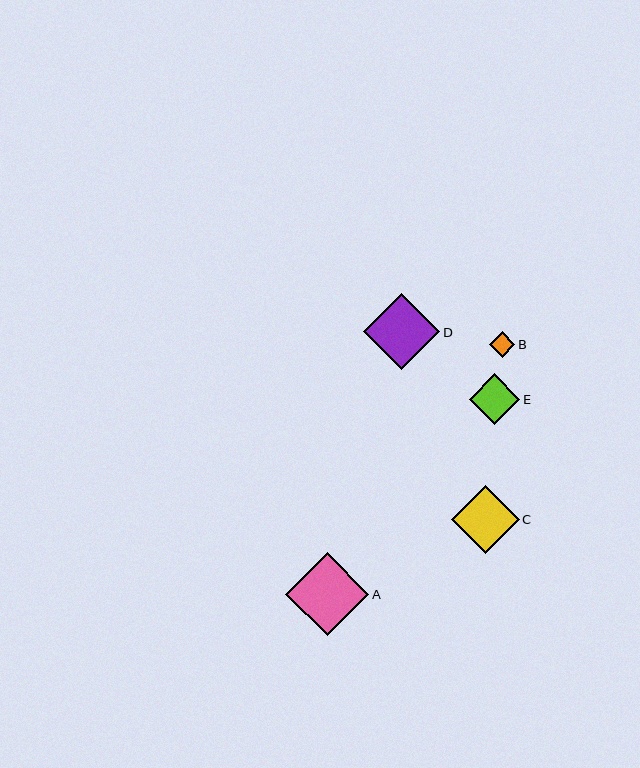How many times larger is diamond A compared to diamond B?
Diamond A is approximately 3.3 times the size of diamond B.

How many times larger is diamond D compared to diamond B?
Diamond D is approximately 3.0 times the size of diamond B.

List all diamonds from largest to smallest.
From largest to smallest: A, D, C, E, B.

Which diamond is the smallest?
Diamond B is the smallest with a size of approximately 25 pixels.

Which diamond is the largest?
Diamond A is the largest with a size of approximately 83 pixels.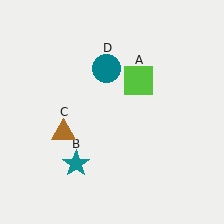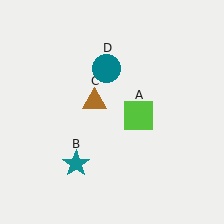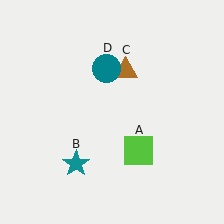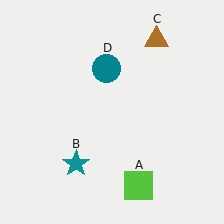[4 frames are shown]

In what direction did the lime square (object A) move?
The lime square (object A) moved down.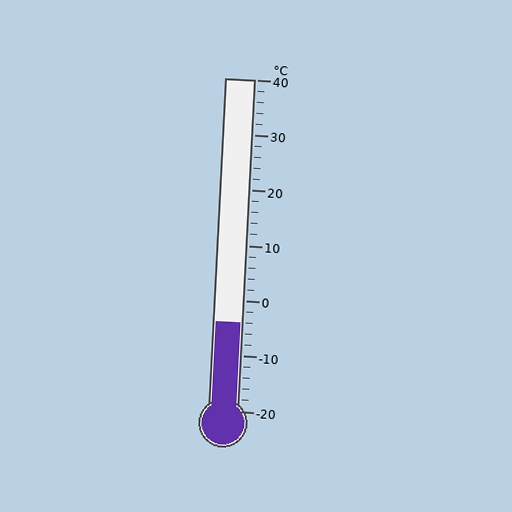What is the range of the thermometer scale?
The thermometer scale ranges from -20°C to 40°C.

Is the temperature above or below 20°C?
The temperature is below 20°C.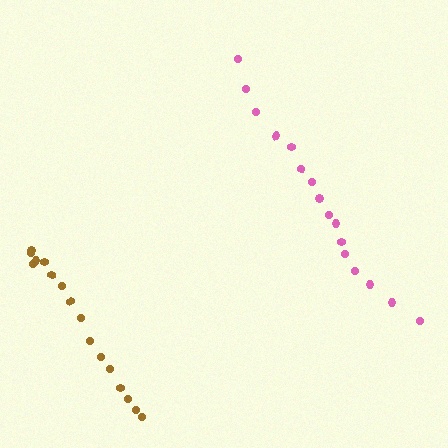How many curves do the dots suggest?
There are 2 distinct paths.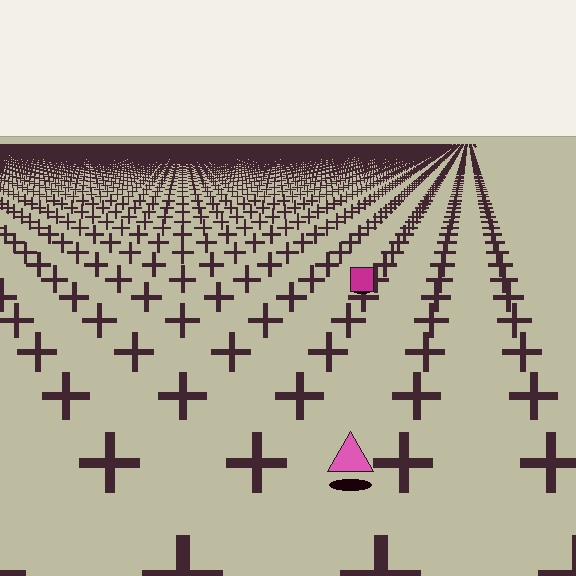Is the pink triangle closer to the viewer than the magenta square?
Yes. The pink triangle is closer — you can tell from the texture gradient: the ground texture is coarser near it.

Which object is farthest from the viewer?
The magenta square is farthest from the viewer. It appears smaller and the ground texture around it is denser.